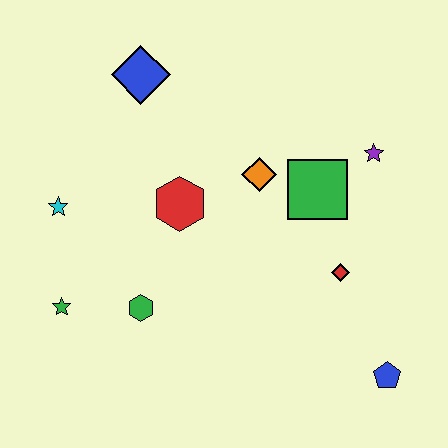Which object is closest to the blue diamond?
The red hexagon is closest to the blue diamond.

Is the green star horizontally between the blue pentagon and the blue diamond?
No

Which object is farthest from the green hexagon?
The purple star is farthest from the green hexagon.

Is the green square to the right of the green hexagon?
Yes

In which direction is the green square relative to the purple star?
The green square is to the left of the purple star.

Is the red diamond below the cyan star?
Yes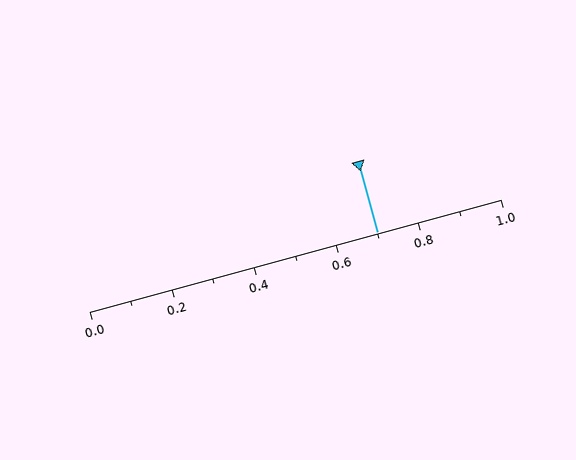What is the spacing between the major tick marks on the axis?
The major ticks are spaced 0.2 apart.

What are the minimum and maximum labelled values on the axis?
The axis runs from 0.0 to 1.0.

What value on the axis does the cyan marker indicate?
The marker indicates approximately 0.7.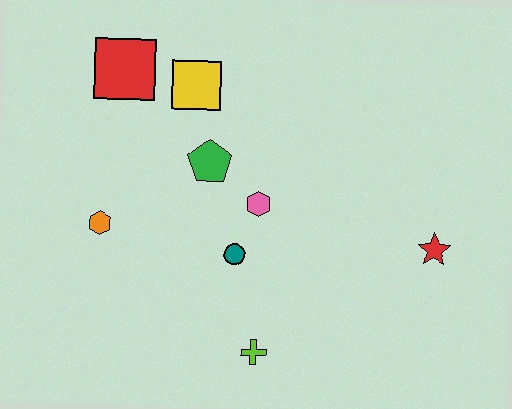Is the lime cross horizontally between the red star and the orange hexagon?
Yes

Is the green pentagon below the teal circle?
No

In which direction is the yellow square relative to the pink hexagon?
The yellow square is above the pink hexagon.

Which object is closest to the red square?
The yellow square is closest to the red square.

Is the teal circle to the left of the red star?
Yes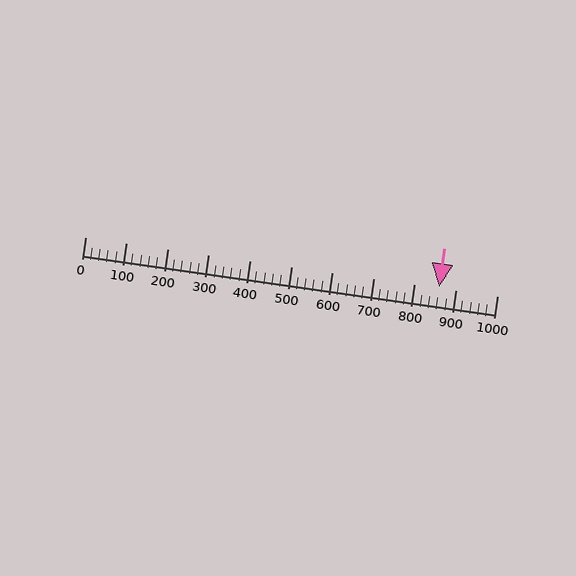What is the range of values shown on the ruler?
The ruler shows values from 0 to 1000.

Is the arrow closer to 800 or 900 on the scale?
The arrow is closer to 900.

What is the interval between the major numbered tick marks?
The major tick marks are spaced 100 units apart.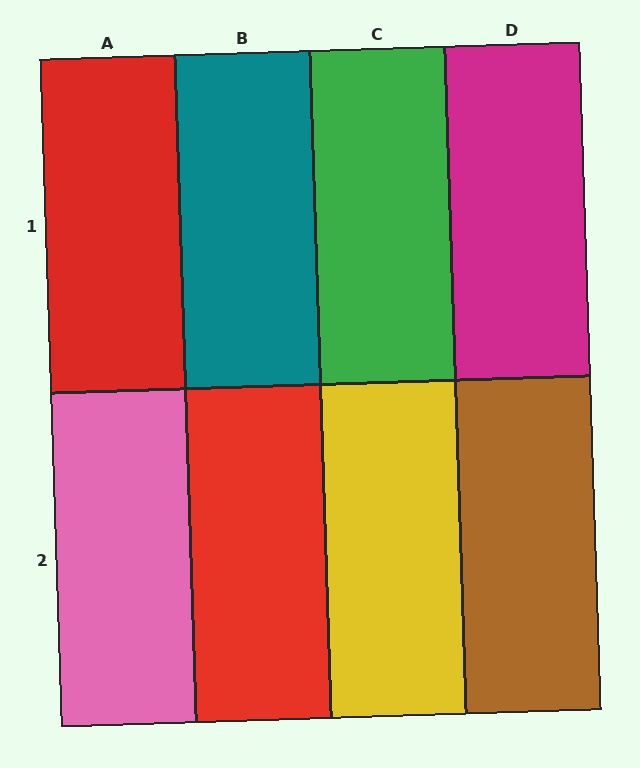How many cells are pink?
1 cell is pink.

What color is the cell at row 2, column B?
Red.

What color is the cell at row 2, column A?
Pink.